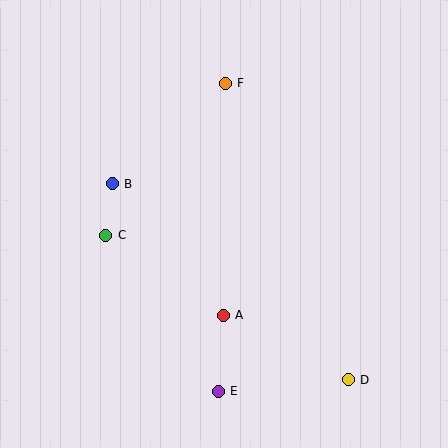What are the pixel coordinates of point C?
Point C is at (106, 235).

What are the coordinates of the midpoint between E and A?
The midpoint between E and A is at (221, 353).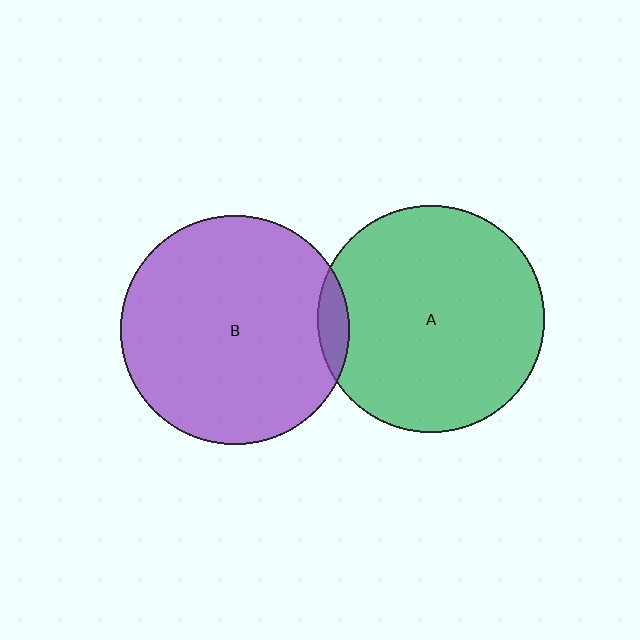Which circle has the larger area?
Circle B (purple).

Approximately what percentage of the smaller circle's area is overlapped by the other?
Approximately 5%.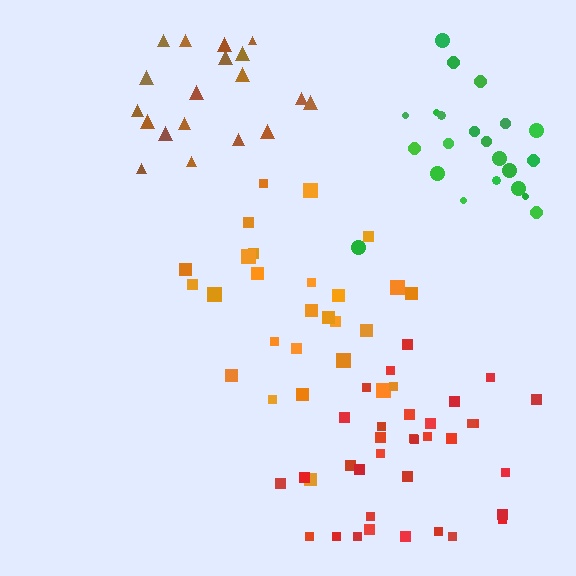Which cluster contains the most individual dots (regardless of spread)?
Red (34).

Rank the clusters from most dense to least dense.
green, red, orange, brown.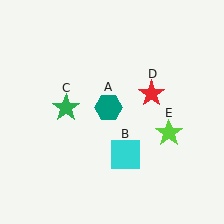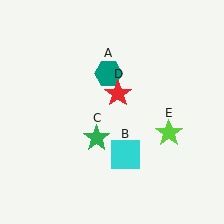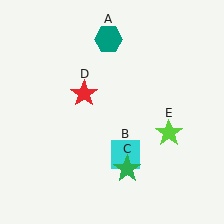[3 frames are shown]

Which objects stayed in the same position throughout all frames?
Cyan square (object B) and lime star (object E) remained stationary.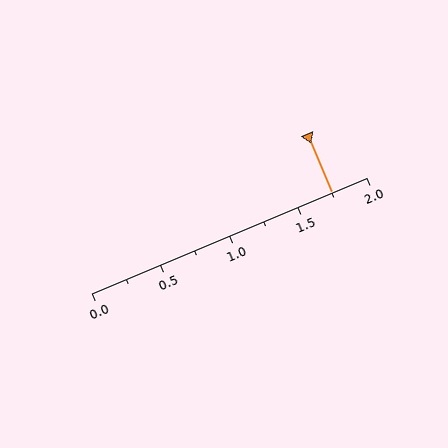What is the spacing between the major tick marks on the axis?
The major ticks are spaced 0.5 apart.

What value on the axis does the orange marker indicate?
The marker indicates approximately 1.75.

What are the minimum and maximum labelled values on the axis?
The axis runs from 0.0 to 2.0.